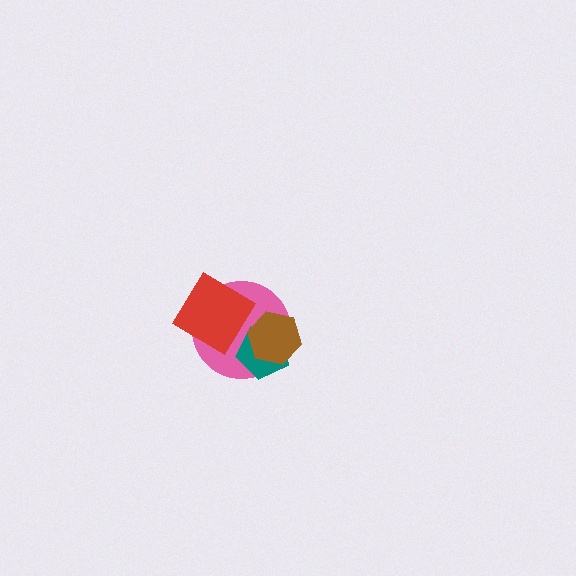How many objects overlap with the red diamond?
1 object overlaps with the red diamond.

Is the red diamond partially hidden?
No, no other shape covers it.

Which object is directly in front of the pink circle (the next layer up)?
The teal pentagon is directly in front of the pink circle.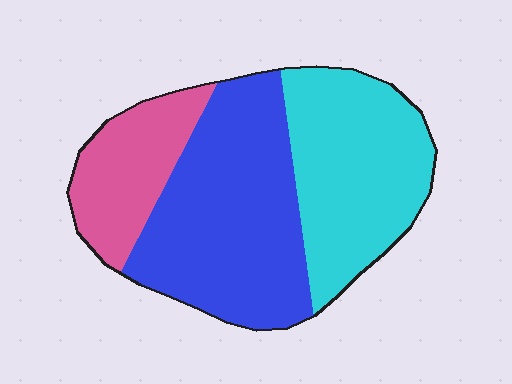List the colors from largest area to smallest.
From largest to smallest: blue, cyan, pink.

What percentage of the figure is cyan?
Cyan covers around 35% of the figure.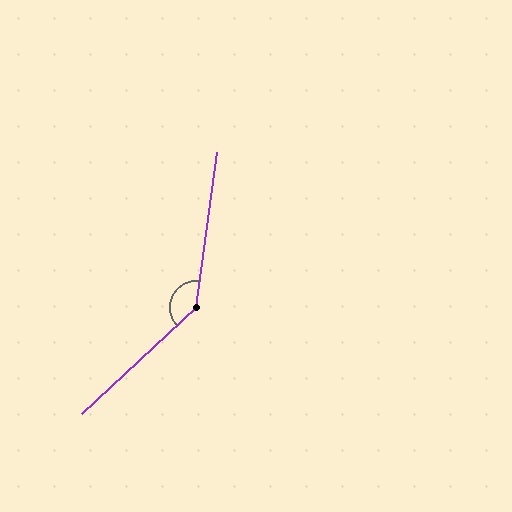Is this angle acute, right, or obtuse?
It is obtuse.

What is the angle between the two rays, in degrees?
Approximately 141 degrees.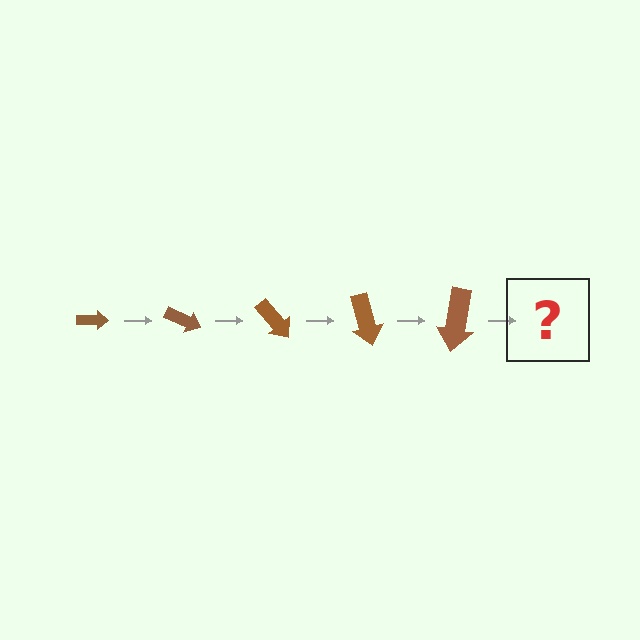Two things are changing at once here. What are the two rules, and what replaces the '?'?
The two rules are that the arrow grows larger each step and it rotates 25 degrees each step. The '?' should be an arrow, larger than the previous one and rotated 125 degrees from the start.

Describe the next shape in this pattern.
It should be an arrow, larger than the previous one and rotated 125 degrees from the start.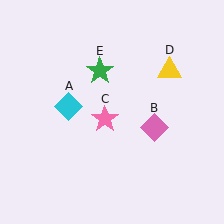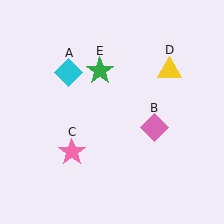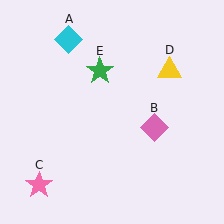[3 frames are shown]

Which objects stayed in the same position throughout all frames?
Pink diamond (object B) and yellow triangle (object D) and green star (object E) remained stationary.